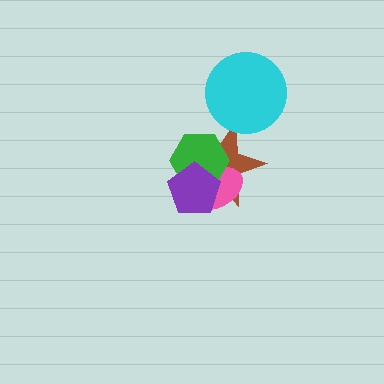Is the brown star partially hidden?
Yes, it is partially covered by another shape.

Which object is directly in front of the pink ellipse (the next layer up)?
The green hexagon is directly in front of the pink ellipse.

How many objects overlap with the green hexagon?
3 objects overlap with the green hexagon.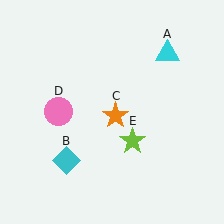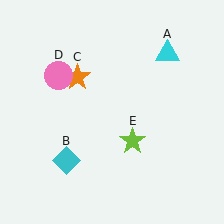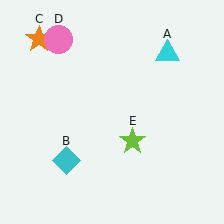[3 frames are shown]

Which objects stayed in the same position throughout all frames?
Cyan triangle (object A) and cyan diamond (object B) and lime star (object E) remained stationary.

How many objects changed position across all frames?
2 objects changed position: orange star (object C), pink circle (object D).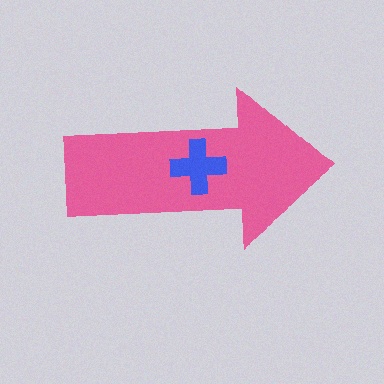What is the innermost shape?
The blue cross.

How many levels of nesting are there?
2.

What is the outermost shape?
The pink arrow.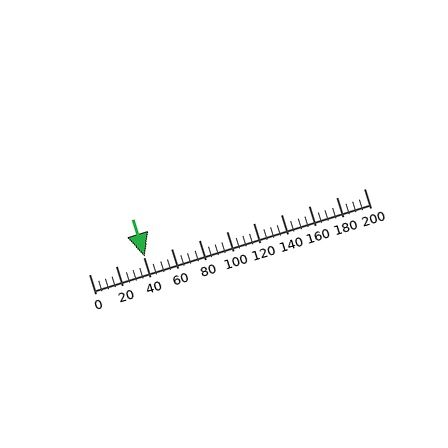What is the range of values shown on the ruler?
The ruler shows values from 0 to 200.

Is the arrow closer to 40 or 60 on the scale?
The arrow is closer to 40.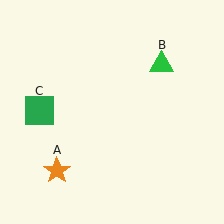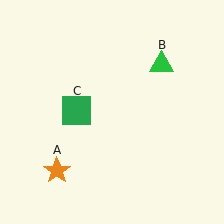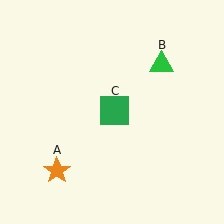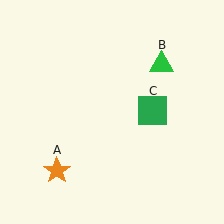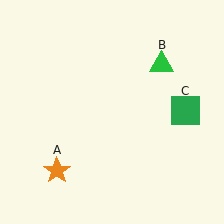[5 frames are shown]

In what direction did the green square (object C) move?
The green square (object C) moved right.